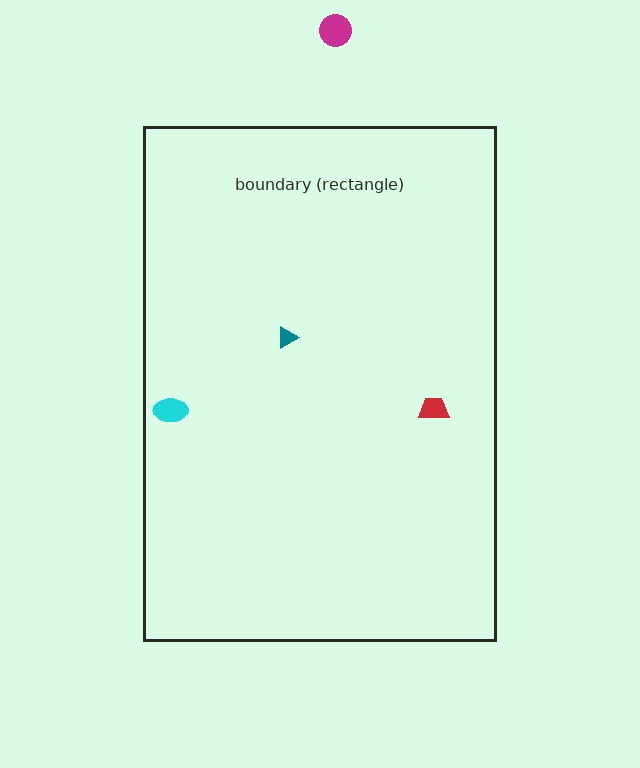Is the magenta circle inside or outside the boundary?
Outside.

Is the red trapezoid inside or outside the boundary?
Inside.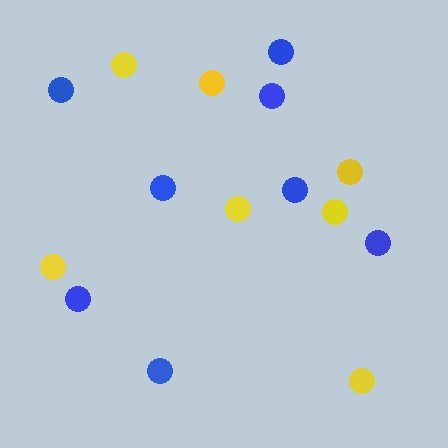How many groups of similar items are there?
There are 2 groups: one group of yellow circles (7) and one group of blue circles (8).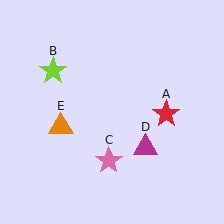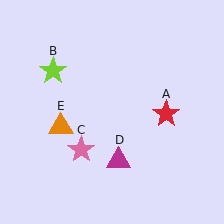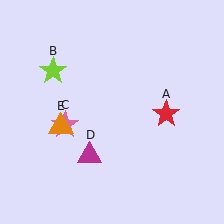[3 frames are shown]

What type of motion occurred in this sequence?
The pink star (object C), magenta triangle (object D) rotated clockwise around the center of the scene.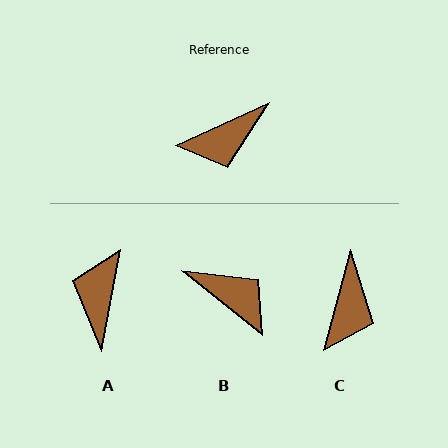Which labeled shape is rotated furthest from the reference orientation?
A, about 124 degrees away.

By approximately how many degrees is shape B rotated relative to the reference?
Approximately 117 degrees counter-clockwise.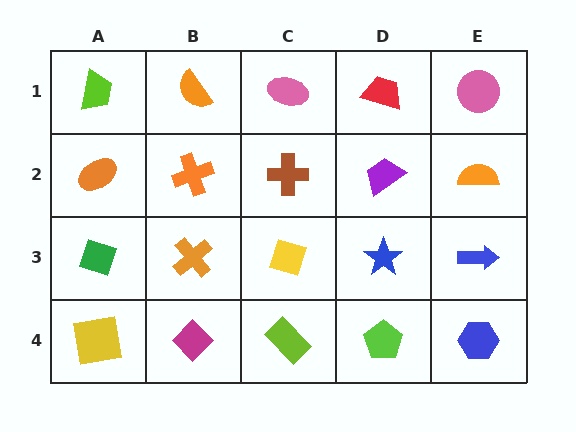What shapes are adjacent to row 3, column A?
An orange ellipse (row 2, column A), a yellow square (row 4, column A), an orange cross (row 3, column B).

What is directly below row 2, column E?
A blue arrow.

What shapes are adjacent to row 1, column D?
A purple trapezoid (row 2, column D), a pink ellipse (row 1, column C), a pink circle (row 1, column E).